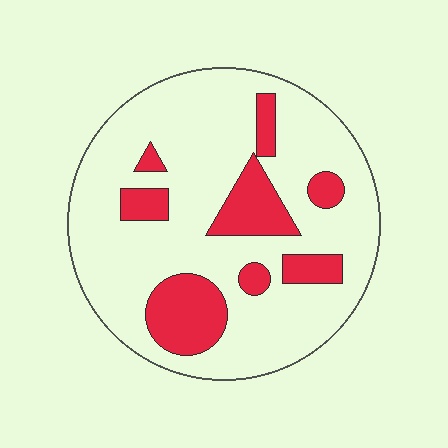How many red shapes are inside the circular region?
8.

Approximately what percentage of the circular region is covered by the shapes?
Approximately 20%.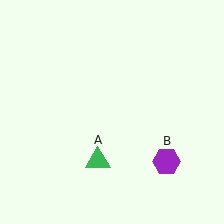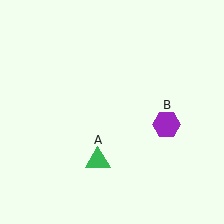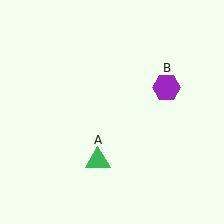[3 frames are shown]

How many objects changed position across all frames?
1 object changed position: purple hexagon (object B).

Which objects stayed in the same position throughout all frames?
Green triangle (object A) remained stationary.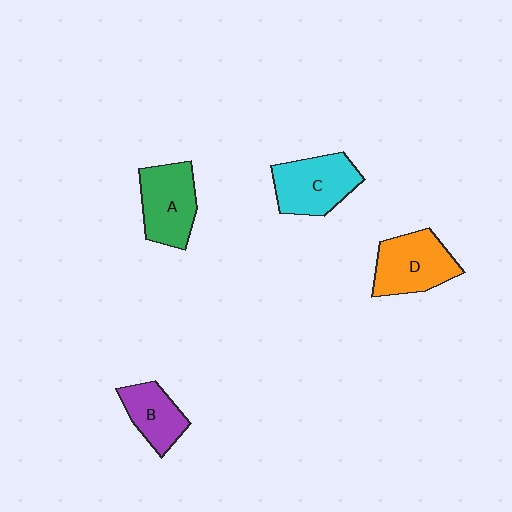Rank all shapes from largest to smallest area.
From largest to smallest: C (cyan), D (orange), A (green), B (purple).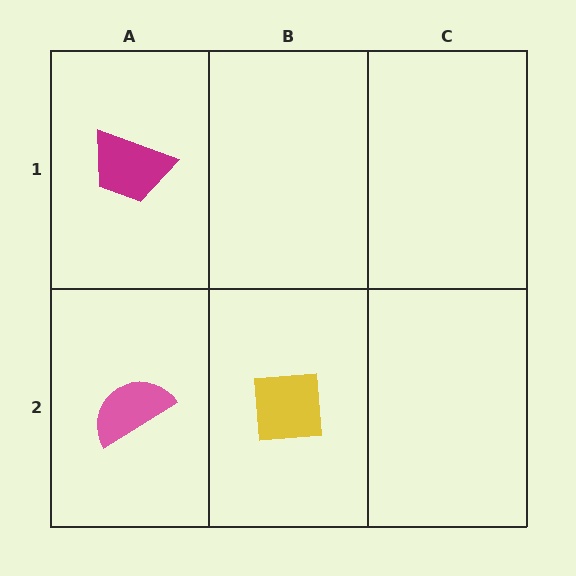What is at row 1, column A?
A magenta trapezoid.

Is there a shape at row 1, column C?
No, that cell is empty.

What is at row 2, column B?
A yellow square.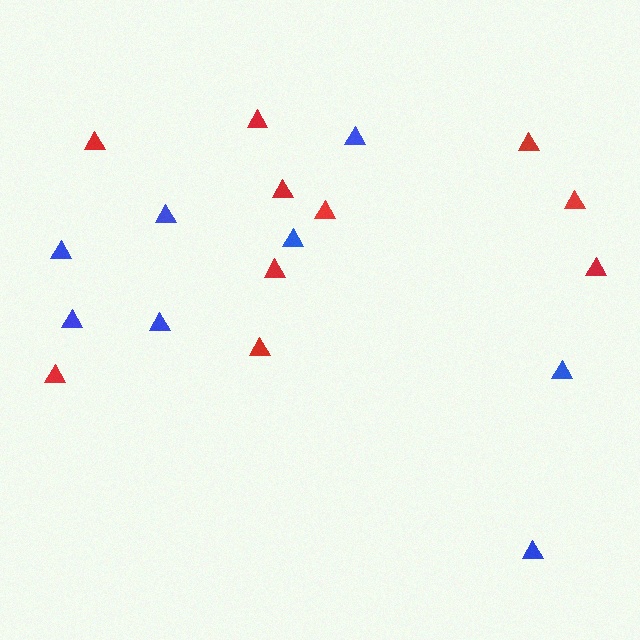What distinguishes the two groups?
There are 2 groups: one group of blue triangles (8) and one group of red triangles (10).